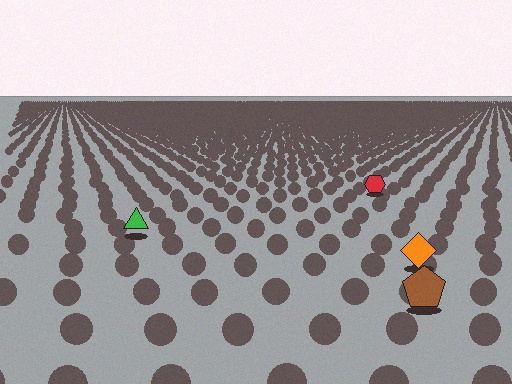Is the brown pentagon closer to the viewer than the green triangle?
Yes. The brown pentagon is closer — you can tell from the texture gradient: the ground texture is coarser near it.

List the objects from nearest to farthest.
From nearest to farthest: the brown pentagon, the orange diamond, the green triangle, the red hexagon.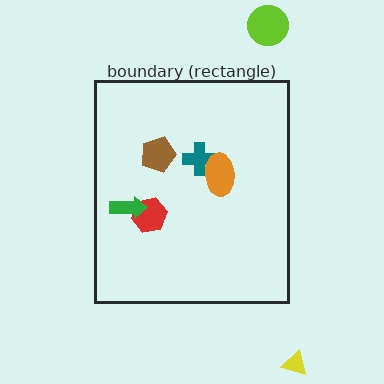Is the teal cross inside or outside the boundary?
Inside.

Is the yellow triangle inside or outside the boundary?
Outside.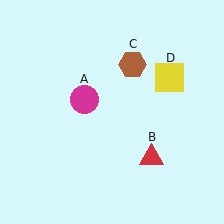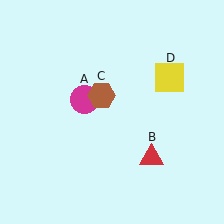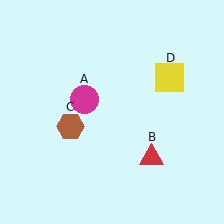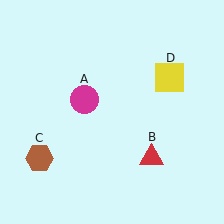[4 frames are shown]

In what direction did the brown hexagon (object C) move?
The brown hexagon (object C) moved down and to the left.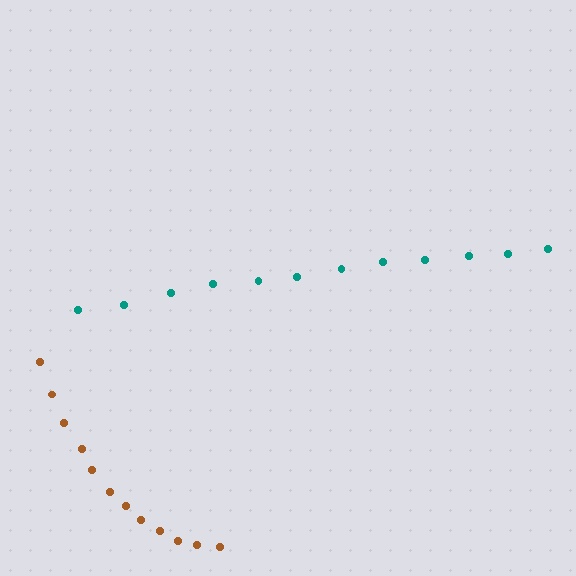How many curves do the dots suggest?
There are 2 distinct paths.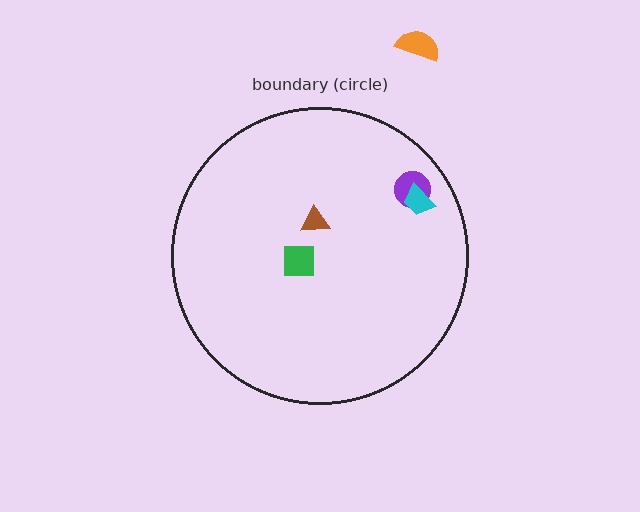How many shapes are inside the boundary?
4 inside, 1 outside.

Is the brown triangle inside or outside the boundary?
Inside.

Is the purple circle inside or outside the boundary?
Inside.